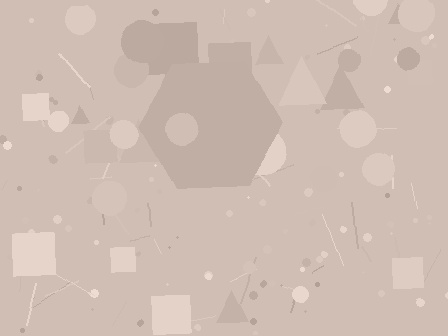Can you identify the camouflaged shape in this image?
The camouflaged shape is a hexagon.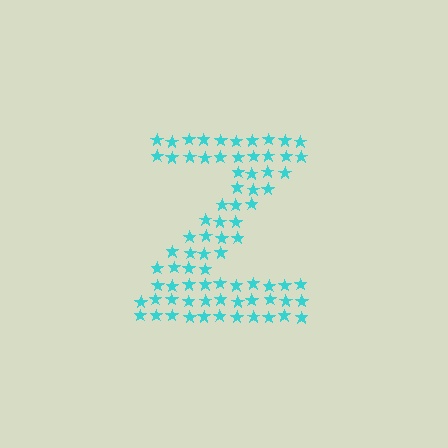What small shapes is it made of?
It is made of small stars.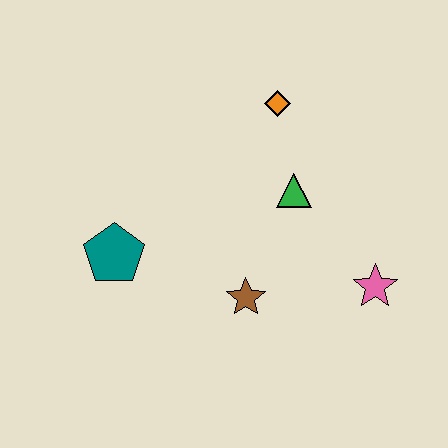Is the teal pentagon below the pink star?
No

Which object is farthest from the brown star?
The orange diamond is farthest from the brown star.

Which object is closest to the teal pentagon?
The brown star is closest to the teal pentagon.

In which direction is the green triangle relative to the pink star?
The green triangle is above the pink star.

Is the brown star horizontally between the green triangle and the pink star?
No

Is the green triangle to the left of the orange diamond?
No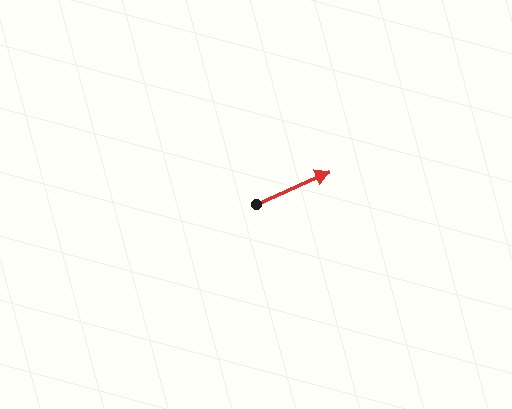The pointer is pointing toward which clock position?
Roughly 2 o'clock.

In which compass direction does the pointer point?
Northeast.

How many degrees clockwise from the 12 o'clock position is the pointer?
Approximately 66 degrees.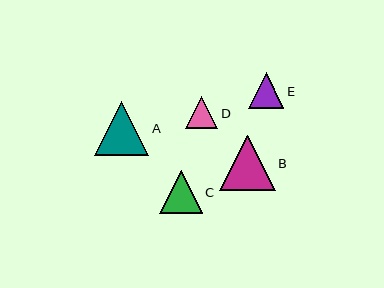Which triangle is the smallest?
Triangle D is the smallest with a size of approximately 32 pixels.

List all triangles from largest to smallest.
From largest to smallest: B, A, C, E, D.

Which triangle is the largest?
Triangle B is the largest with a size of approximately 56 pixels.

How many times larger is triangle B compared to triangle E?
Triangle B is approximately 1.6 times the size of triangle E.